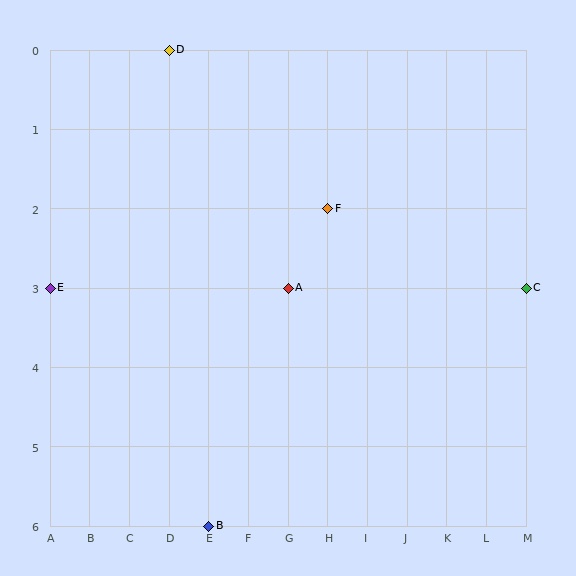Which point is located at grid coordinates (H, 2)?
Point F is at (H, 2).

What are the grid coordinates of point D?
Point D is at grid coordinates (D, 0).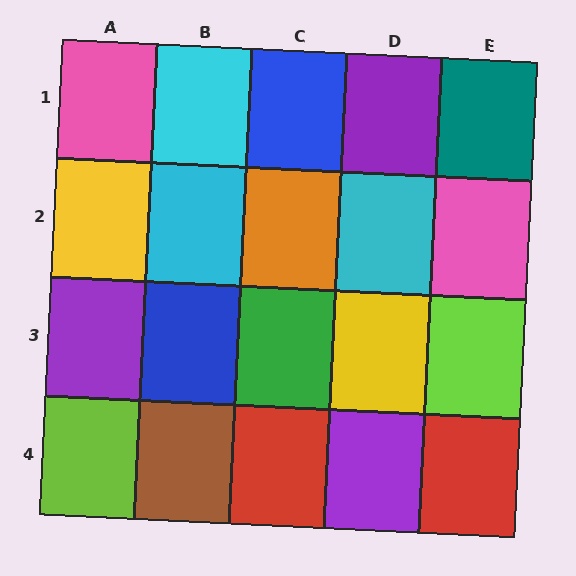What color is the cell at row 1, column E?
Teal.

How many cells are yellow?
2 cells are yellow.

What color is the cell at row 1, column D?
Purple.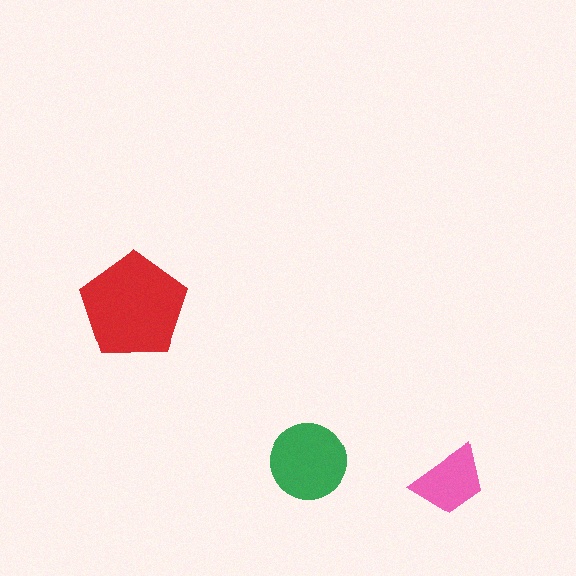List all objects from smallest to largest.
The pink trapezoid, the green circle, the red pentagon.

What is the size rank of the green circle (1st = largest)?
2nd.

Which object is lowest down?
The pink trapezoid is bottommost.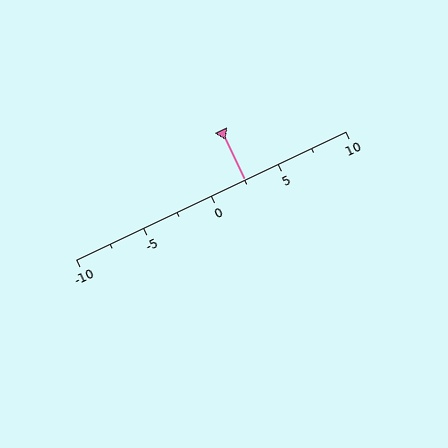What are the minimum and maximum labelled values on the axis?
The axis runs from -10 to 10.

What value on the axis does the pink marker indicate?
The marker indicates approximately 2.5.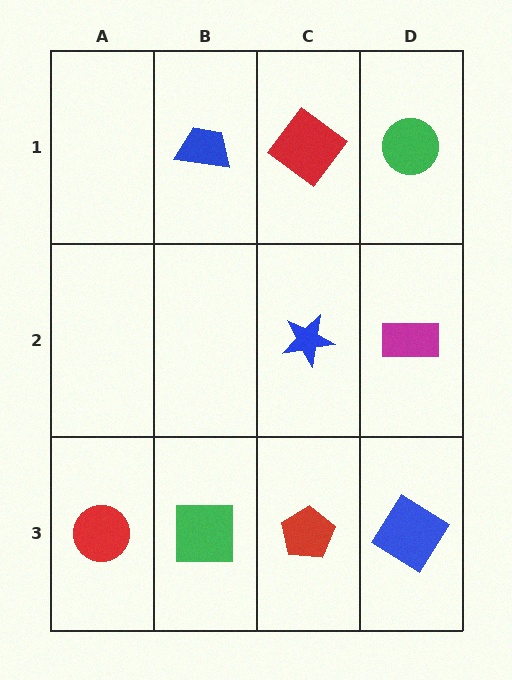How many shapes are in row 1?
3 shapes.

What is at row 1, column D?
A green circle.